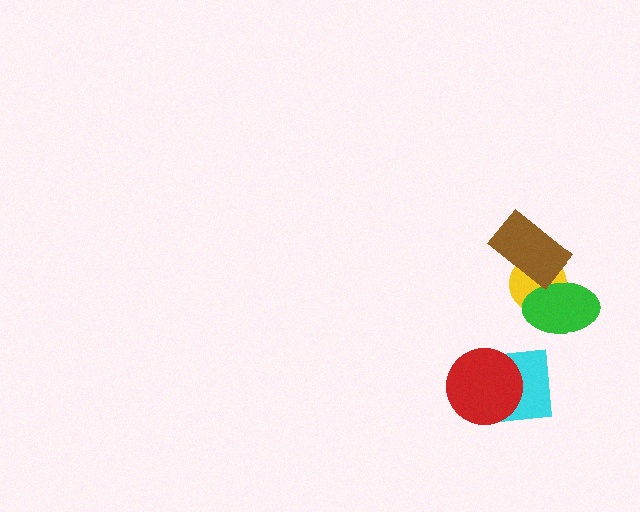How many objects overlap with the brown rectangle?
2 objects overlap with the brown rectangle.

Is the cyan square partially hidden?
Yes, it is partially covered by another shape.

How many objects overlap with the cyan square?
1 object overlaps with the cyan square.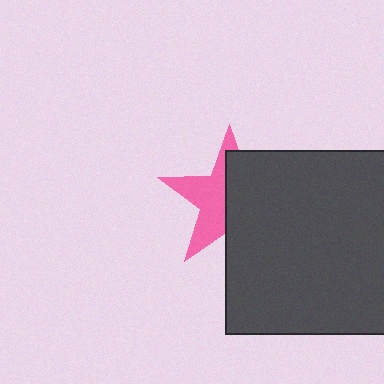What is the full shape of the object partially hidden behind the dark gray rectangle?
The partially hidden object is a pink star.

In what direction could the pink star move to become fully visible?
The pink star could move left. That would shift it out from behind the dark gray rectangle entirely.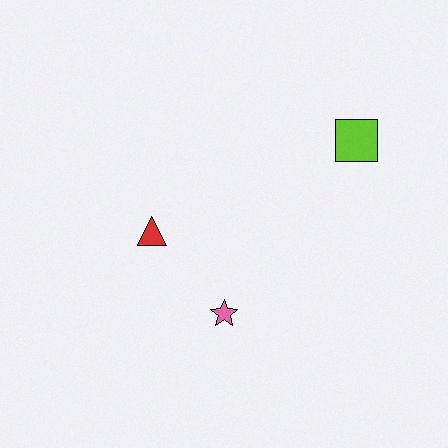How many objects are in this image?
There are 3 objects.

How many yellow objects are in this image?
There are no yellow objects.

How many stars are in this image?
There is 1 star.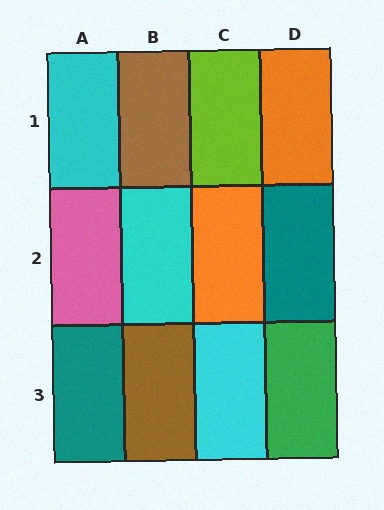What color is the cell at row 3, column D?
Green.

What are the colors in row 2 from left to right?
Pink, cyan, orange, teal.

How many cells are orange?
2 cells are orange.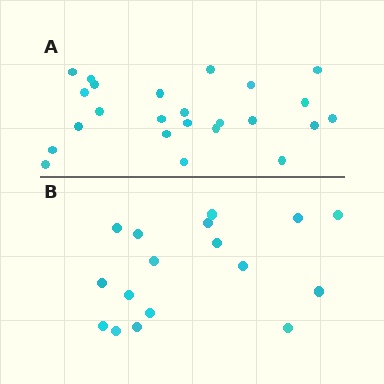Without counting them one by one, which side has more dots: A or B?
Region A (the top region) has more dots.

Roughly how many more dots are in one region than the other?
Region A has roughly 8 or so more dots than region B.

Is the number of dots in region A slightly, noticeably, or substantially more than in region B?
Region A has noticeably more, but not dramatically so. The ratio is roughly 1.4 to 1.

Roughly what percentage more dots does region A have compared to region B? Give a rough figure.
About 40% more.